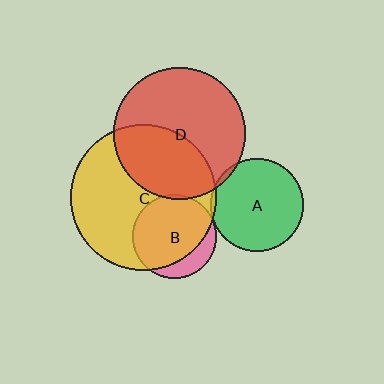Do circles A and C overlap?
Yes.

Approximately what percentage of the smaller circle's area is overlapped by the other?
Approximately 5%.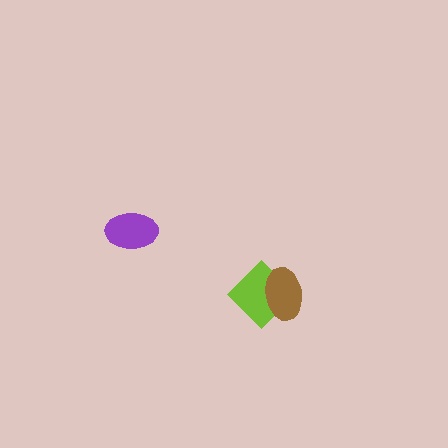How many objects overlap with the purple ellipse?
0 objects overlap with the purple ellipse.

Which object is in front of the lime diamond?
The brown ellipse is in front of the lime diamond.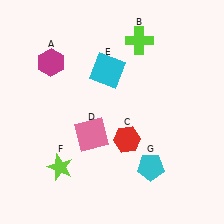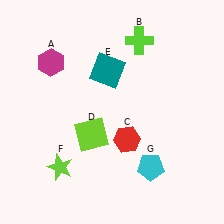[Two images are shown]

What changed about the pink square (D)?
In Image 1, D is pink. In Image 2, it changed to lime.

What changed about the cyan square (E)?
In Image 1, E is cyan. In Image 2, it changed to teal.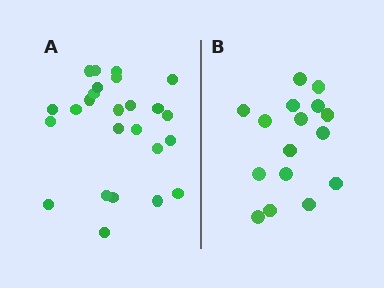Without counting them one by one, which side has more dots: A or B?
Region A (the left region) has more dots.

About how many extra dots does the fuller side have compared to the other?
Region A has roughly 8 or so more dots than region B.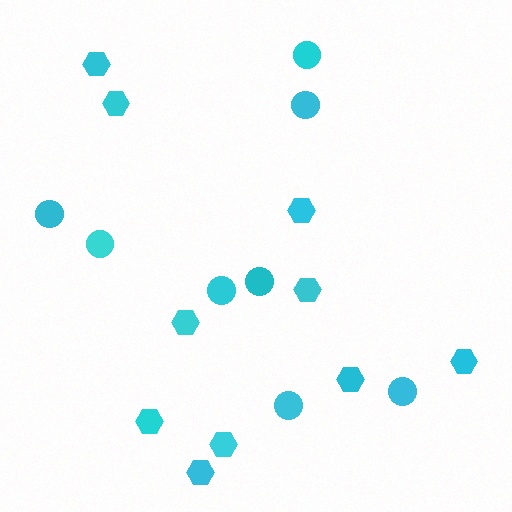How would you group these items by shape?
There are 2 groups: one group of circles (8) and one group of hexagons (10).